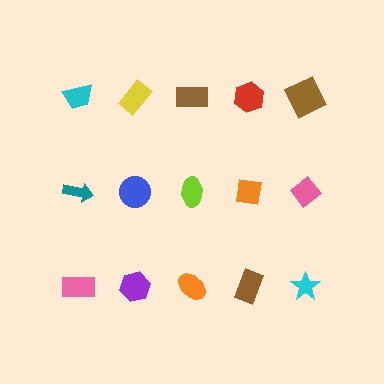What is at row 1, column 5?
A brown square.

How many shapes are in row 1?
5 shapes.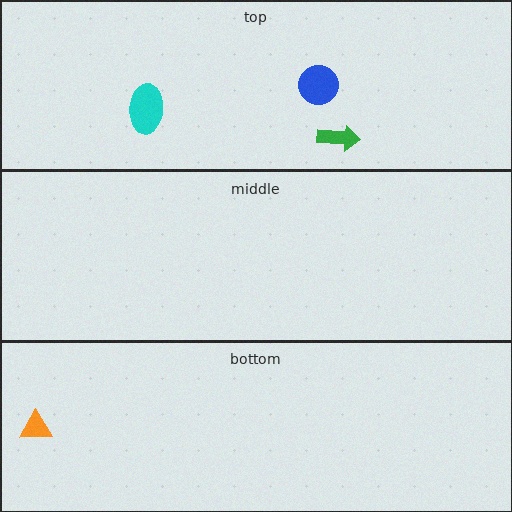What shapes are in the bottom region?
The orange triangle.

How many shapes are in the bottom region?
1.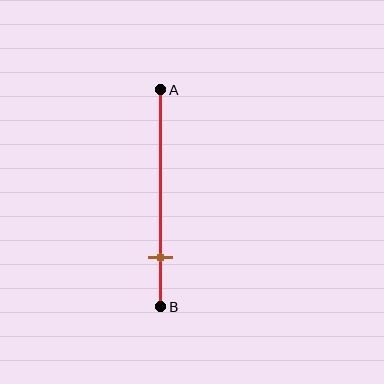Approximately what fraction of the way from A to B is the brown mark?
The brown mark is approximately 75% of the way from A to B.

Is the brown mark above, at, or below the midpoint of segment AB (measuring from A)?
The brown mark is below the midpoint of segment AB.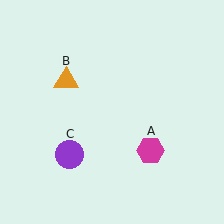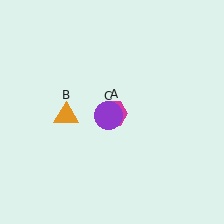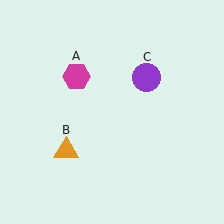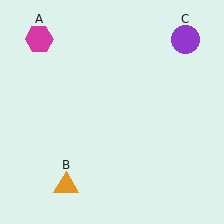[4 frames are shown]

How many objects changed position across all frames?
3 objects changed position: magenta hexagon (object A), orange triangle (object B), purple circle (object C).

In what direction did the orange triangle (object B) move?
The orange triangle (object B) moved down.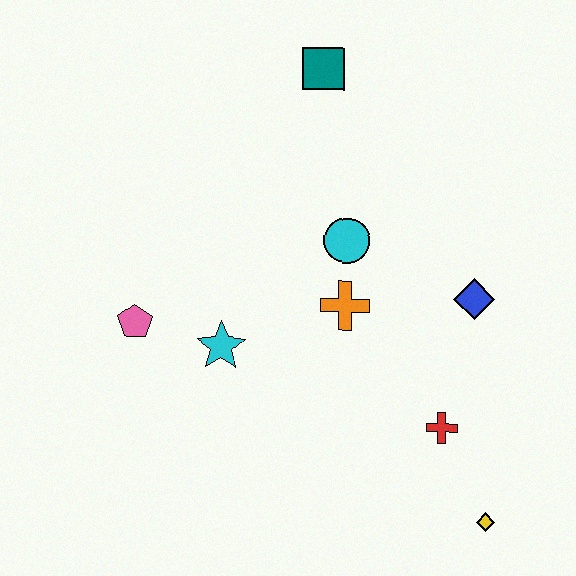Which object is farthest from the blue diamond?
The pink pentagon is farthest from the blue diamond.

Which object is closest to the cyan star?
The pink pentagon is closest to the cyan star.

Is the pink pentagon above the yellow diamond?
Yes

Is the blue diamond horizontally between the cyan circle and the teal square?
No